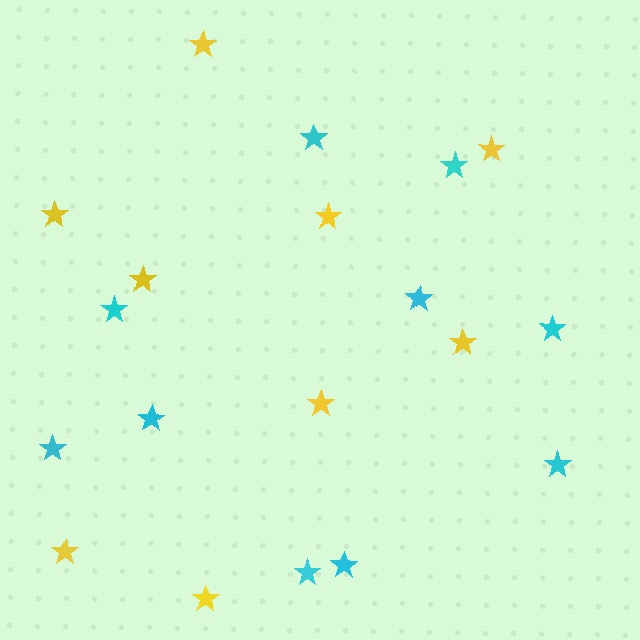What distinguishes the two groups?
There are 2 groups: one group of cyan stars (10) and one group of yellow stars (9).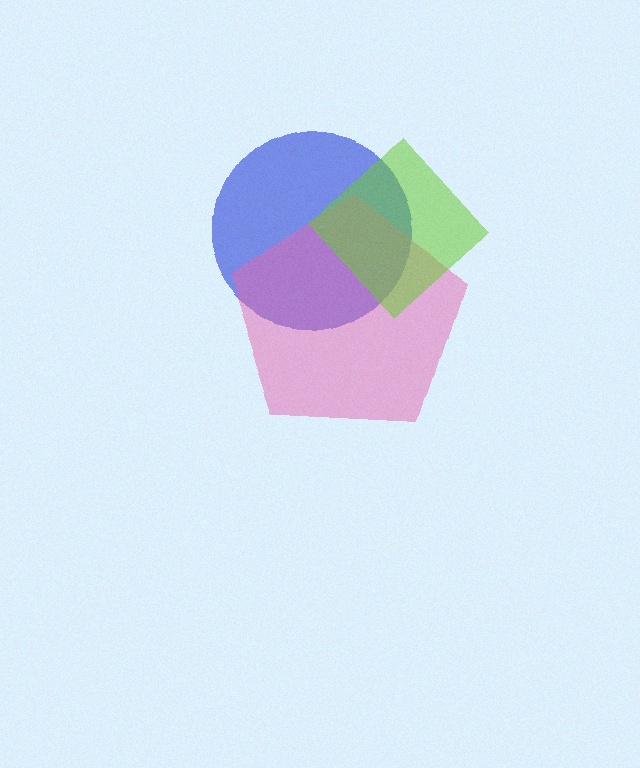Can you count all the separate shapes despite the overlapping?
Yes, there are 3 separate shapes.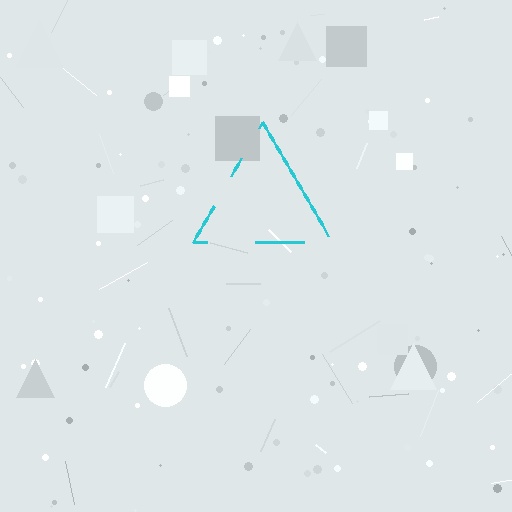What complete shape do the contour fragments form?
The contour fragments form a triangle.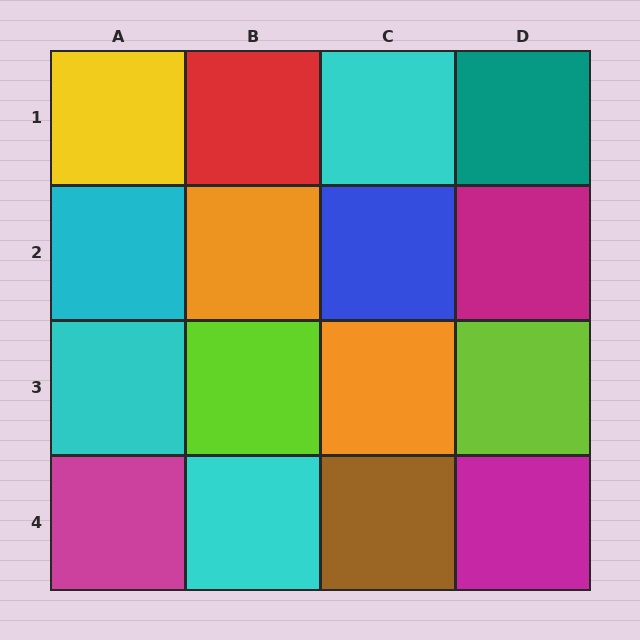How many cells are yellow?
1 cell is yellow.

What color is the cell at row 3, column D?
Lime.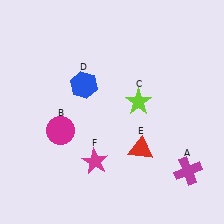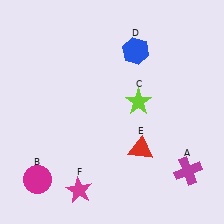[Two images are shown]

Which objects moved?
The objects that moved are: the magenta circle (B), the blue hexagon (D), the magenta star (F).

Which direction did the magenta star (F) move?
The magenta star (F) moved down.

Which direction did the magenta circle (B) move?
The magenta circle (B) moved down.